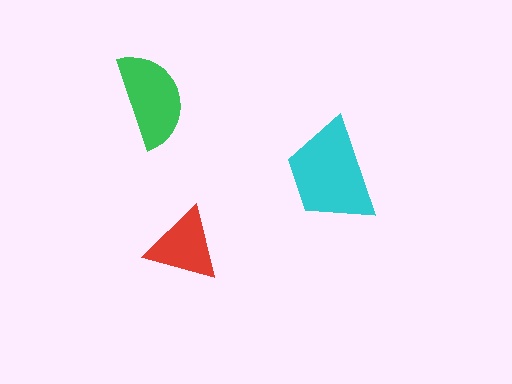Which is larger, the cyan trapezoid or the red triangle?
The cyan trapezoid.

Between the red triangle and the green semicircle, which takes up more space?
The green semicircle.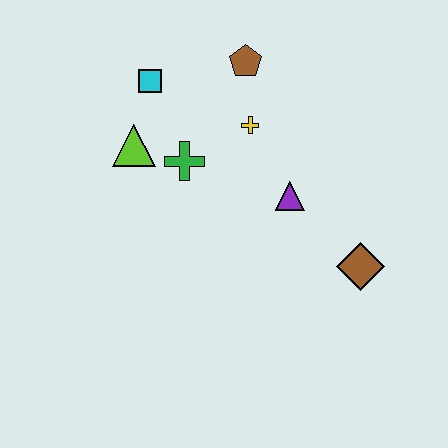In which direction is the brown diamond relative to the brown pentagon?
The brown diamond is below the brown pentagon.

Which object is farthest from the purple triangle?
The cyan square is farthest from the purple triangle.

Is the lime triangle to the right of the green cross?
No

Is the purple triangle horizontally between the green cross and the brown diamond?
Yes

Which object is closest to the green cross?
The lime triangle is closest to the green cross.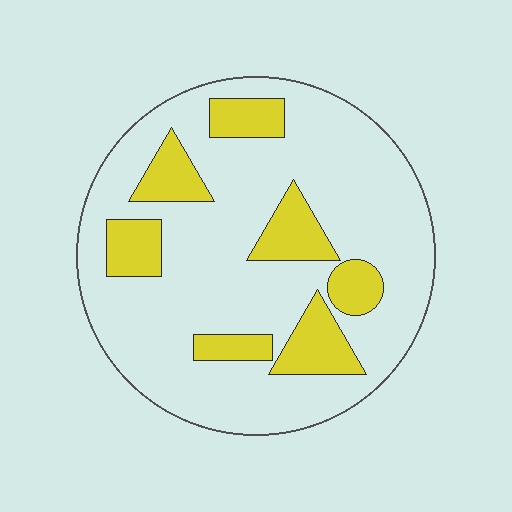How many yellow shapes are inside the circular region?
7.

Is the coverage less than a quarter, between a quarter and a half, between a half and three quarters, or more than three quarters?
Less than a quarter.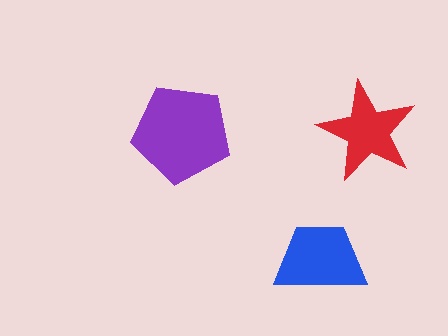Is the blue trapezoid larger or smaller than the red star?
Larger.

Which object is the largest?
The purple pentagon.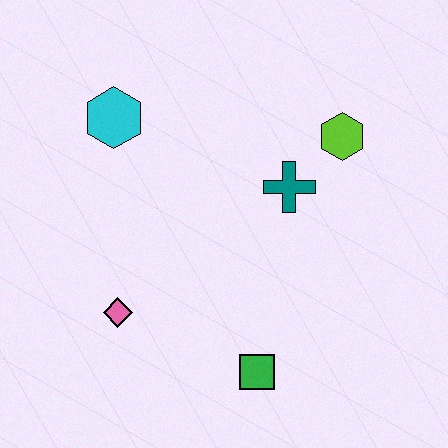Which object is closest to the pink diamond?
The green square is closest to the pink diamond.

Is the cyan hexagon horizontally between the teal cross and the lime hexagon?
No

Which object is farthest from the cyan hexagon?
The green square is farthest from the cyan hexagon.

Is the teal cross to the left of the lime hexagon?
Yes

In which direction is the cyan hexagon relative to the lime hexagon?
The cyan hexagon is to the left of the lime hexagon.